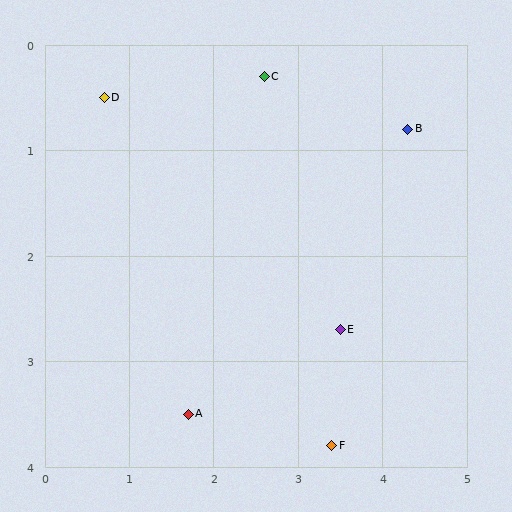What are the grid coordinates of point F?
Point F is at approximately (3.4, 3.8).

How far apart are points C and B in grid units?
Points C and B are about 1.8 grid units apart.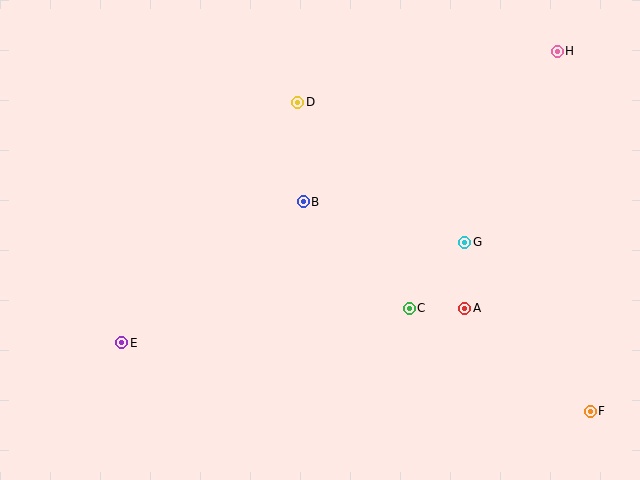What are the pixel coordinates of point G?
Point G is at (465, 242).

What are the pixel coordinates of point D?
Point D is at (298, 102).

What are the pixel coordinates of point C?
Point C is at (409, 308).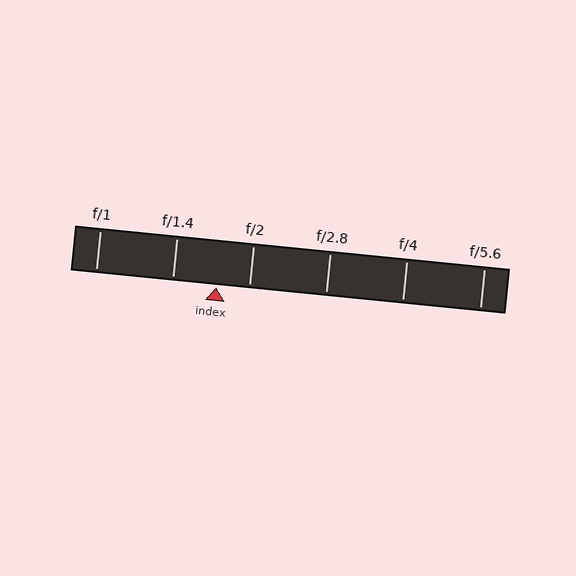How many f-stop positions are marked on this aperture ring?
There are 6 f-stop positions marked.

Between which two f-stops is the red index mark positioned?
The index mark is between f/1.4 and f/2.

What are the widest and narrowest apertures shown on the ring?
The widest aperture shown is f/1 and the narrowest is f/5.6.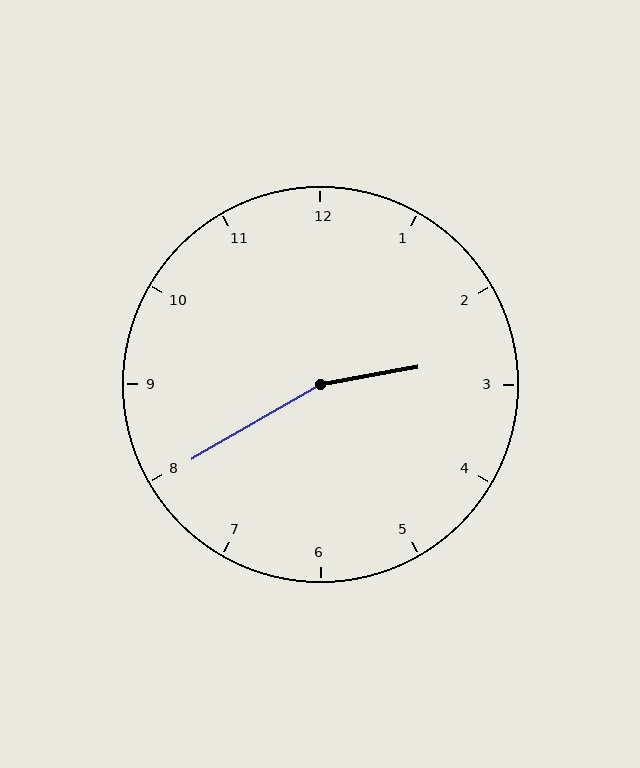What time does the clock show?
2:40.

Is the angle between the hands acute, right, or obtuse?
It is obtuse.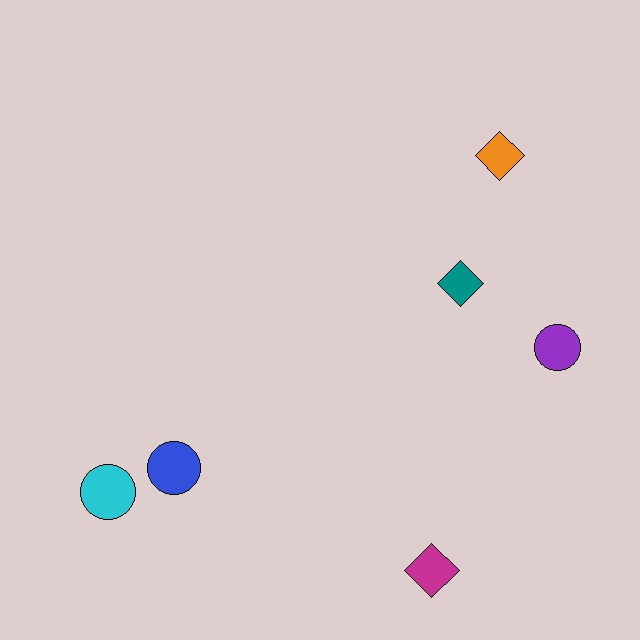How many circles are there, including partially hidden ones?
There are 3 circles.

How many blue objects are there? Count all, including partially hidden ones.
There is 1 blue object.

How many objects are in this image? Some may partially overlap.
There are 6 objects.